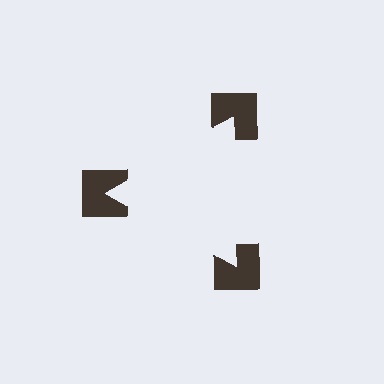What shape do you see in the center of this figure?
An illusory triangle — its edges are inferred from the aligned wedge cuts in the notched squares, not physically drawn.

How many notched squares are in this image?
There are 3 — one at each vertex of the illusory triangle.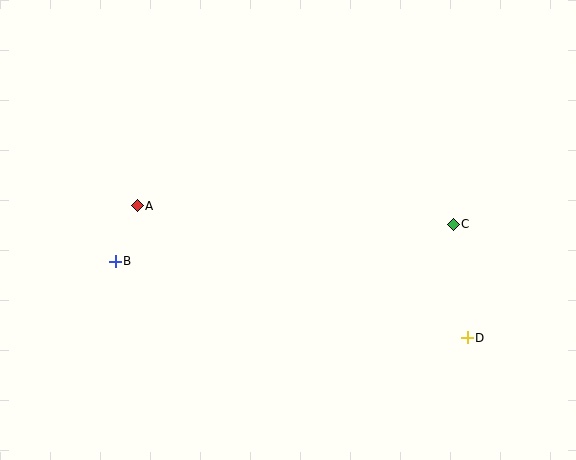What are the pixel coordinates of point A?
Point A is at (137, 206).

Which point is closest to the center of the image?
Point A at (137, 206) is closest to the center.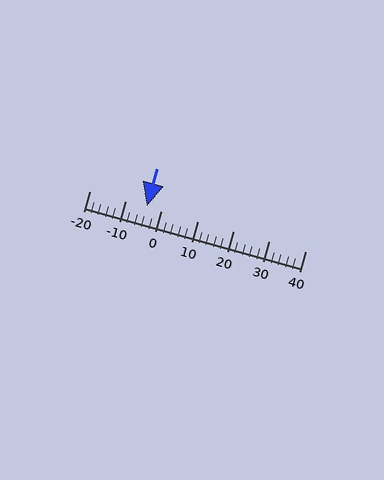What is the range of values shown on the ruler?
The ruler shows values from -20 to 40.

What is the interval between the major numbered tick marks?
The major tick marks are spaced 10 units apart.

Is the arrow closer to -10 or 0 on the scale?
The arrow is closer to 0.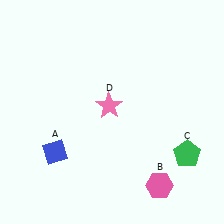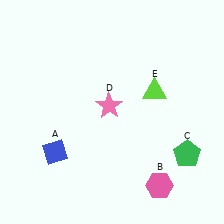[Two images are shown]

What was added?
A lime triangle (E) was added in Image 2.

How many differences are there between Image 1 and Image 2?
There is 1 difference between the two images.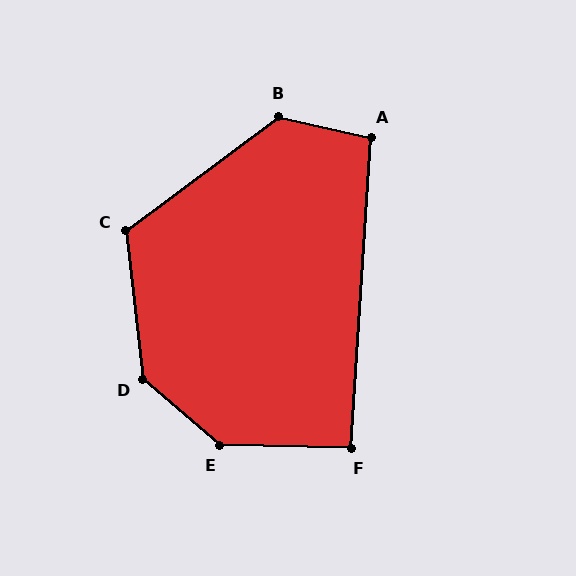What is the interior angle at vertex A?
Approximately 99 degrees (obtuse).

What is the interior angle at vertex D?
Approximately 137 degrees (obtuse).